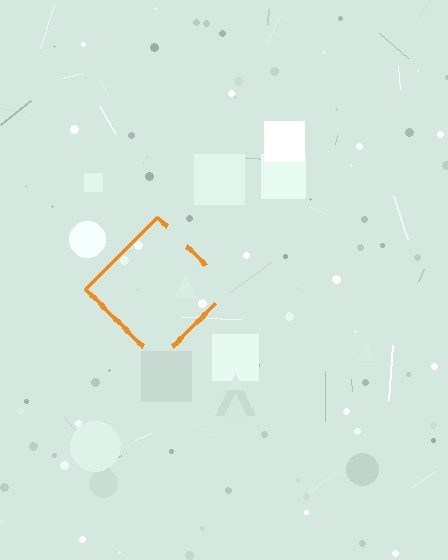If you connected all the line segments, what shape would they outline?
They would outline a diamond.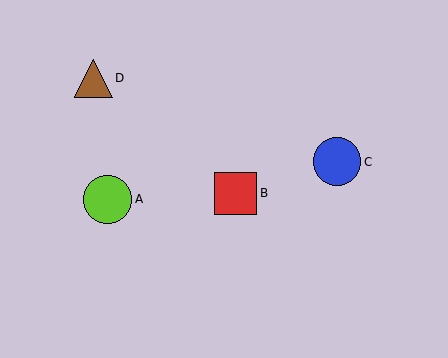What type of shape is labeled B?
Shape B is a red square.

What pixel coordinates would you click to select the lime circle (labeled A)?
Click at (107, 199) to select the lime circle A.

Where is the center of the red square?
The center of the red square is at (236, 193).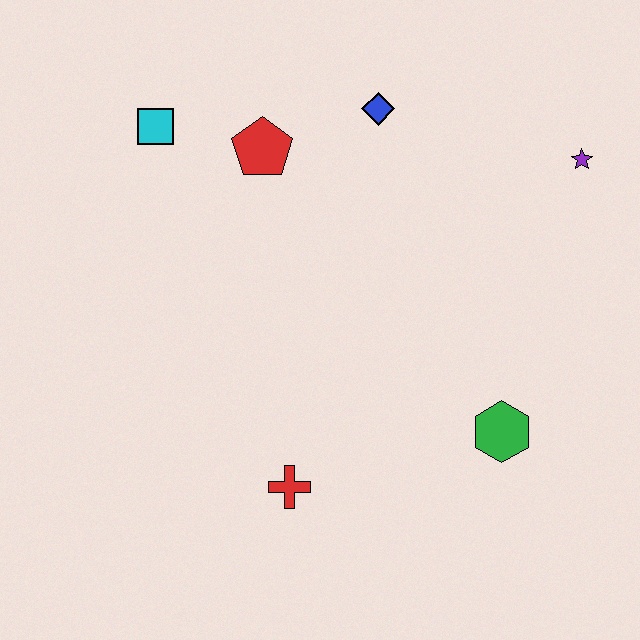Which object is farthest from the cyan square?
The green hexagon is farthest from the cyan square.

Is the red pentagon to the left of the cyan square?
No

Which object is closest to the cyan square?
The red pentagon is closest to the cyan square.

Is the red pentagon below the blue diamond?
Yes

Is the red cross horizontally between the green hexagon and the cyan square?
Yes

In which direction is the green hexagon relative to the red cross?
The green hexagon is to the right of the red cross.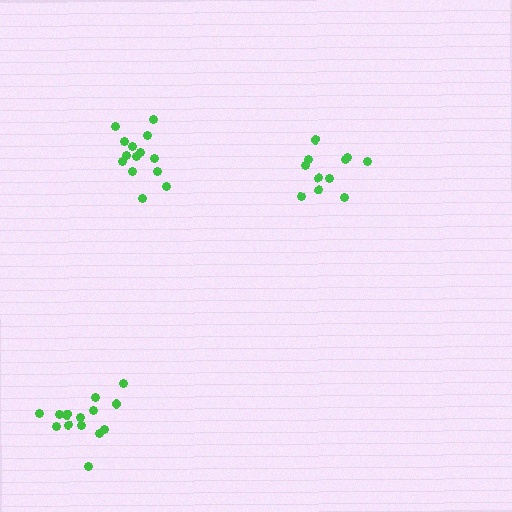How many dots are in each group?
Group 1: 11 dots, Group 2: 14 dots, Group 3: 14 dots (39 total).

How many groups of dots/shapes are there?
There are 3 groups.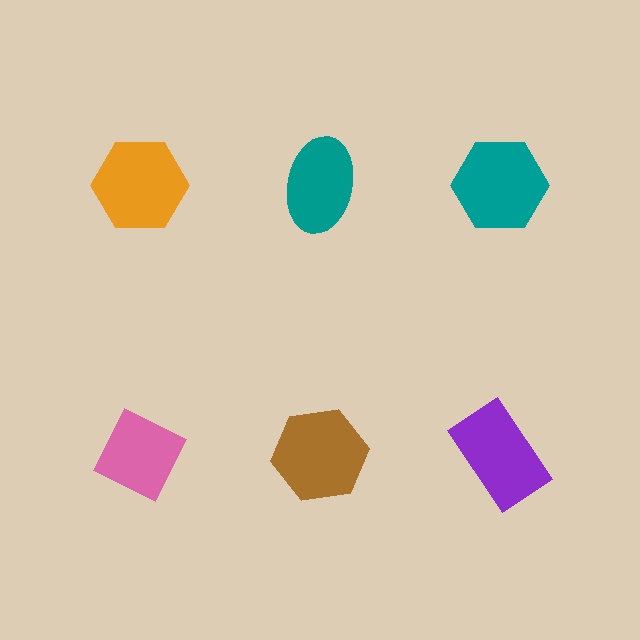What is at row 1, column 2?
A teal ellipse.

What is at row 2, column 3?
A purple rectangle.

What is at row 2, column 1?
A pink diamond.